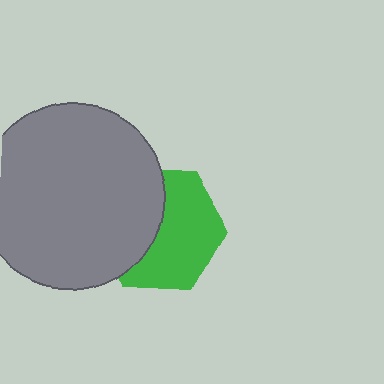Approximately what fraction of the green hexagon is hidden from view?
Roughly 43% of the green hexagon is hidden behind the gray circle.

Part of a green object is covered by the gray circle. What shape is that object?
It is a hexagon.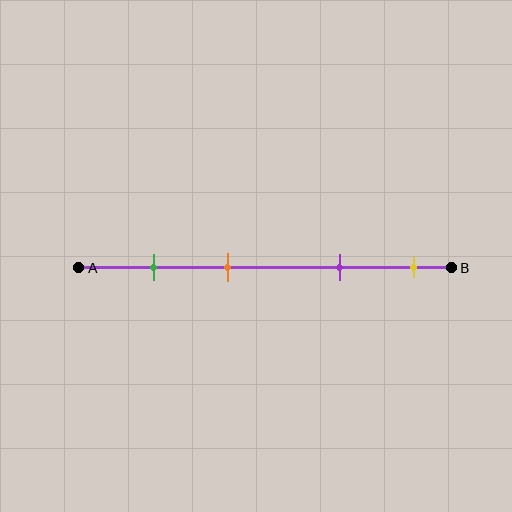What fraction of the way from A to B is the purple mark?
The purple mark is approximately 70% (0.7) of the way from A to B.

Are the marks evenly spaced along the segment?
No, the marks are not evenly spaced.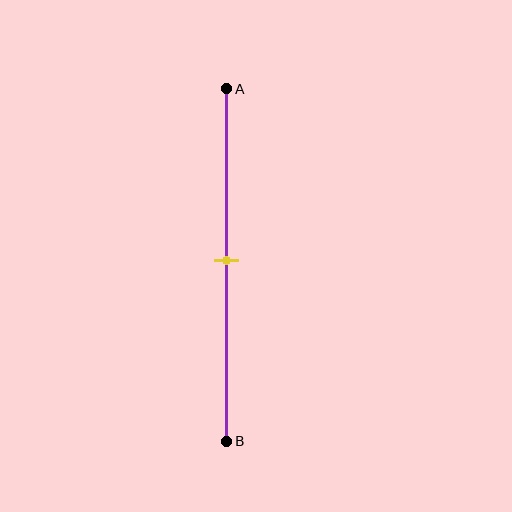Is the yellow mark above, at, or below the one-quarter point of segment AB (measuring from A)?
The yellow mark is below the one-quarter point of segment AB.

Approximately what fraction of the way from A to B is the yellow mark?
The yellow mark is approximately 50% of the way from A to B.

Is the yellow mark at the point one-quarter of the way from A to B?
No, the mark is at about 50% from A, not at the 25% one-quarter point.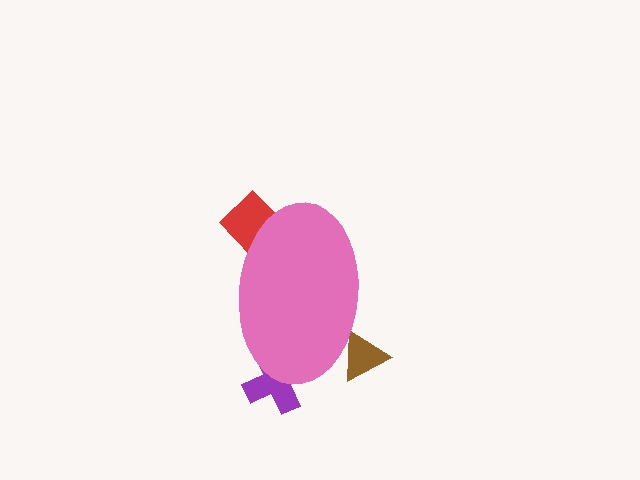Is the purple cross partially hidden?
Yes, the purple cross is partially hidden behind the pink ellipse.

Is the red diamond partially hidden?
Yes, the red diamond is partially hidden behind the pink ellipse.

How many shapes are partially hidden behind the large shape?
3 shapes are partially hidden.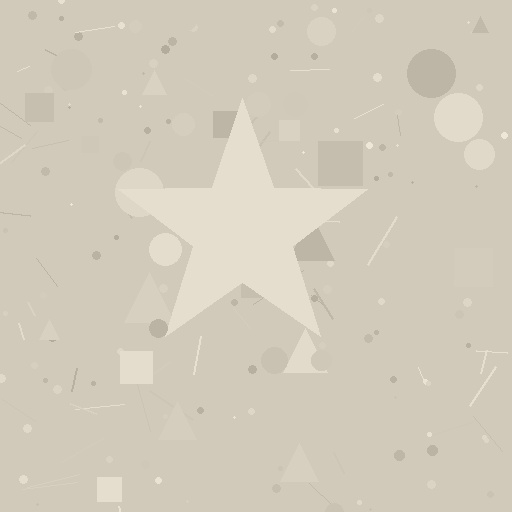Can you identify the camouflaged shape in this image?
The camouflaged shape is a star.